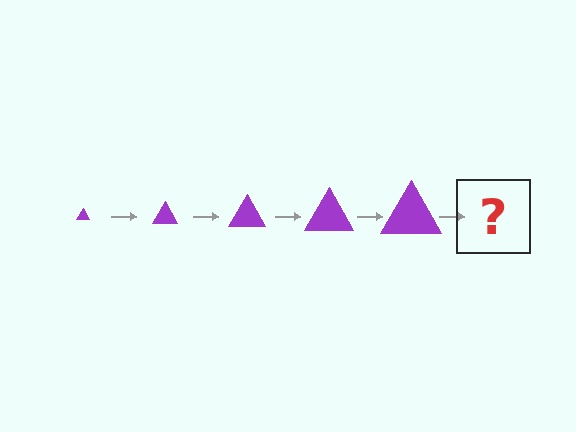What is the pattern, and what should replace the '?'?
The pattern is that the triangle gets progressively larger each step. The '?' should be a purple triangle, larger than the previous one.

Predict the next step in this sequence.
The next step is a purple triangle, larger than the previous one.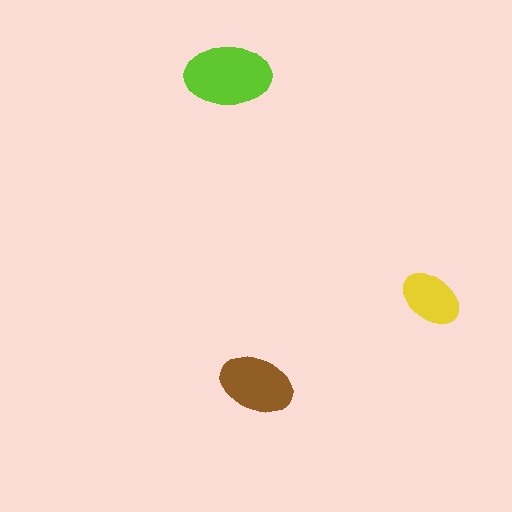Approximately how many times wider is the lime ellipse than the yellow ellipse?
About 1.5 times wider.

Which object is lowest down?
The brown ellipse is bottommost.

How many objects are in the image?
There are 3 objects in the image.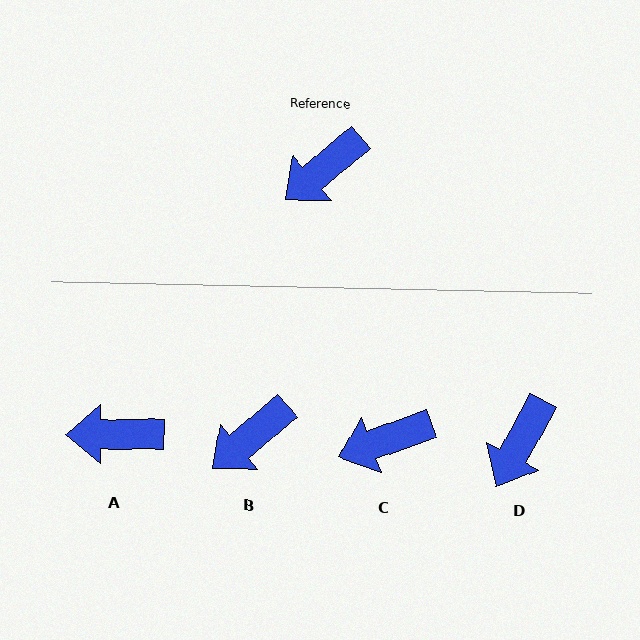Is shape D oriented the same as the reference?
No, it is off by about 22 degrees.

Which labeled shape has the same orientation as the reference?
B.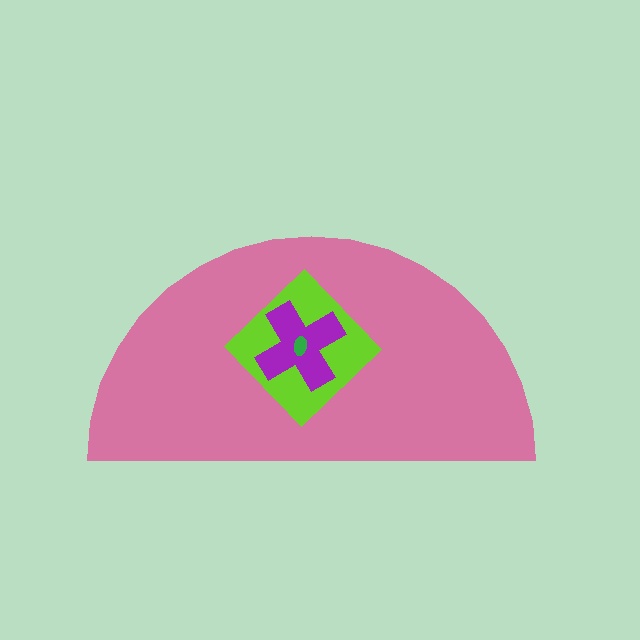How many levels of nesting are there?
4.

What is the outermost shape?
The pink semicircle.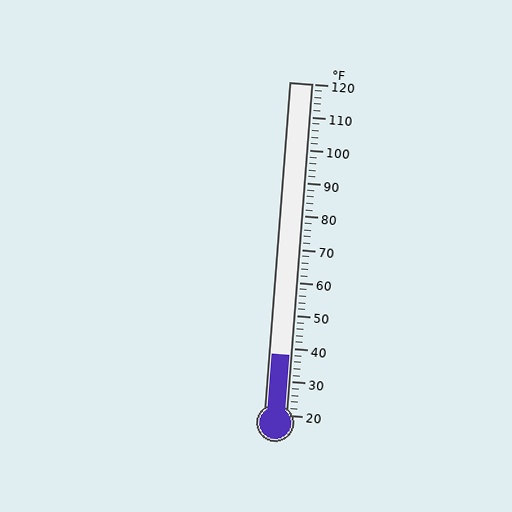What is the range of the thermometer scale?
The thermometer scale ranges from 20°F to 120°F.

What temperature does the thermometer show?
The thermometer shows approximately 38°F.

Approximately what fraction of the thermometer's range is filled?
The thermometer is filled to approximately 20% of its range.